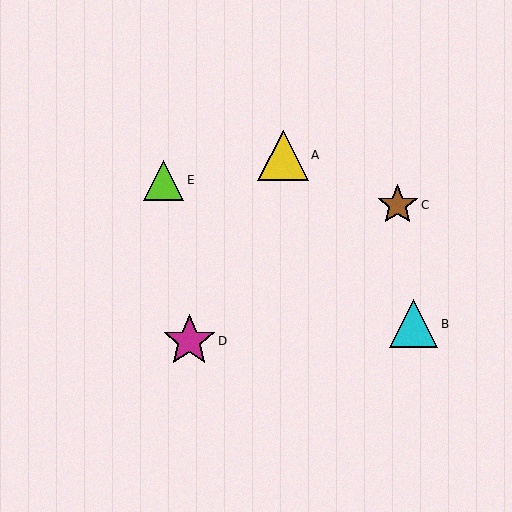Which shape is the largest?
The magenta star (labeled D) is the largest.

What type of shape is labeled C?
Shape C is a brown star.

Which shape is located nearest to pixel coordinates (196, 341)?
The magenta star (labeled D) at (189, 341) is nearest to that location.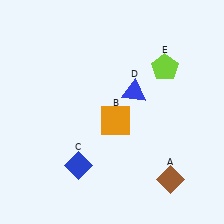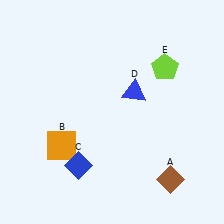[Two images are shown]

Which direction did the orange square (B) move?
The orange square (B) moved left.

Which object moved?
The orange square (B) moved left.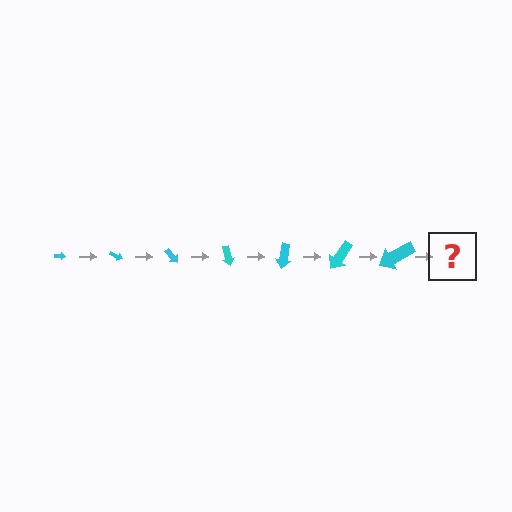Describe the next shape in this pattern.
It should be an arrow, larger than the previous one and rotated 175 degrees from the start.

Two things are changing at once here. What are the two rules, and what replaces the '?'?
The two rules are that the arrow grows larger each step and it rotates 25 degrees each step. The '?' should be an arrow, larger than the previous one and rotated 175 degrees from the start.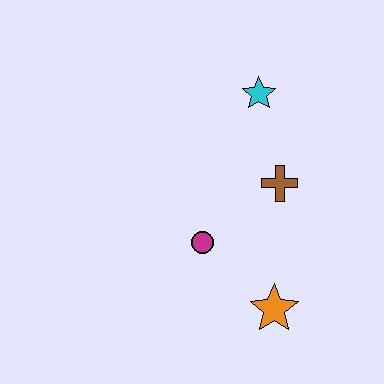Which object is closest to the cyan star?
The brown cross is closest to the cyan star.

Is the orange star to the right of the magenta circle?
Yes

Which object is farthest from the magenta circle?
The cyan star is farthest from the magenta circle.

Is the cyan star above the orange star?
Yes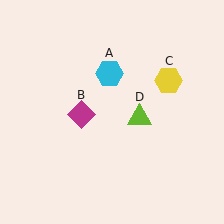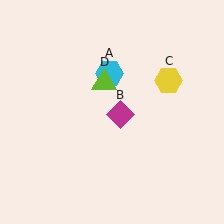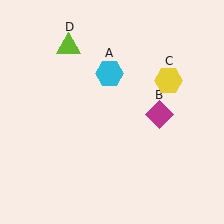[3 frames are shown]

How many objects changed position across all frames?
2 objects changed position: magenta diamond (object B), lime triangle (object D).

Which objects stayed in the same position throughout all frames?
Cyan hexagon (object A) and yellow hexagon (object C) remained stationary.